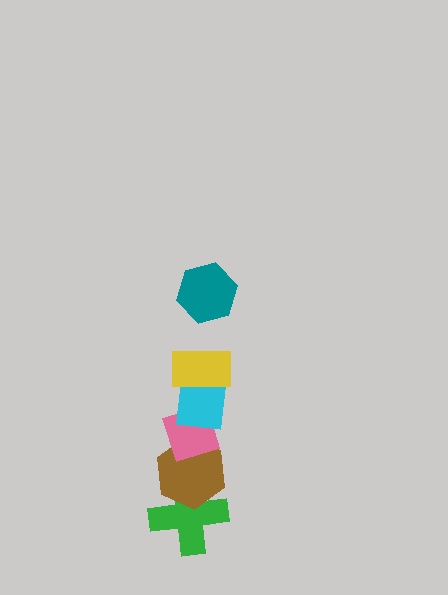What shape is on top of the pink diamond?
The cyan square is on top of the pink diamond.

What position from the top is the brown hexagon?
The brown hexagon is 5th from the top.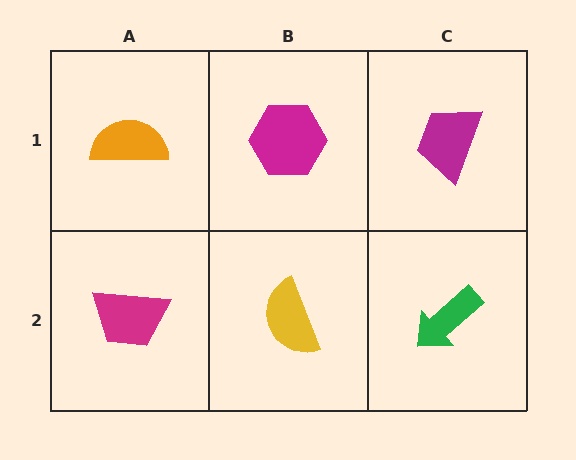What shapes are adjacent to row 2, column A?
An orange semicircle (row 1, column A), a yellow semicircle (row 2, column B).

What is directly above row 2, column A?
An orange semicircle.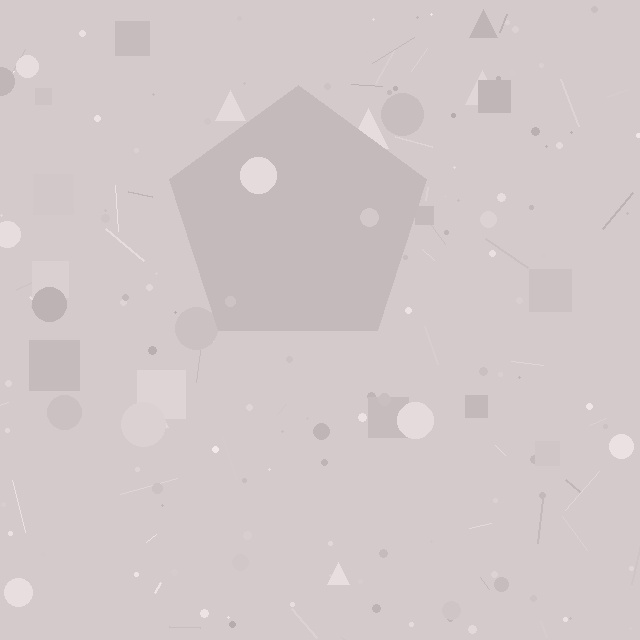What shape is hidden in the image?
A pentagon is hidden in the image.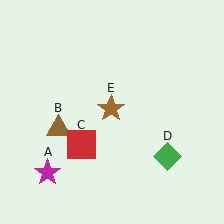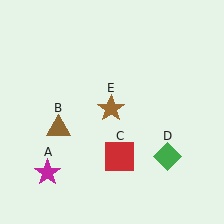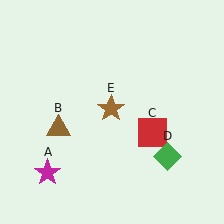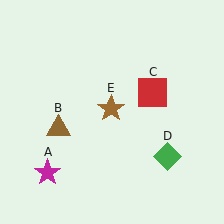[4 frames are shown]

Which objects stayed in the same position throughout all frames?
Magenta star (object A) and brown triangle (object B) and green diamond (object D) and brown star (object E) remained stationary.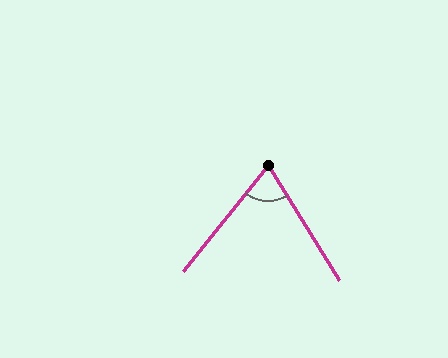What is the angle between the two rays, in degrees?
Approximately 70 degrees.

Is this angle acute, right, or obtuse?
It is acute.